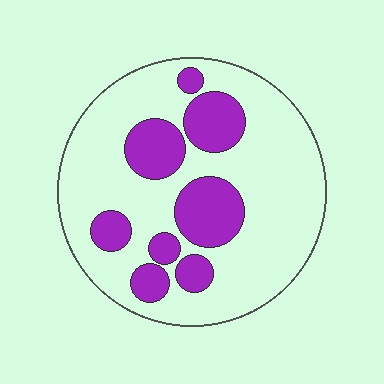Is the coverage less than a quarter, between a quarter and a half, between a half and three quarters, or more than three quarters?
Between a quarter and a half.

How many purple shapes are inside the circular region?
8.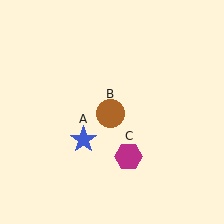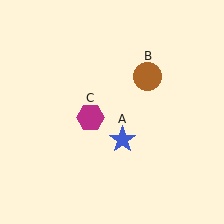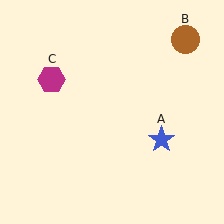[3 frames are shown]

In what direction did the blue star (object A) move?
The blue star (object A) moved right.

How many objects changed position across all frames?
3 objects changed position: blue star (object A), brown circle (object B), magenta hexagon (object C).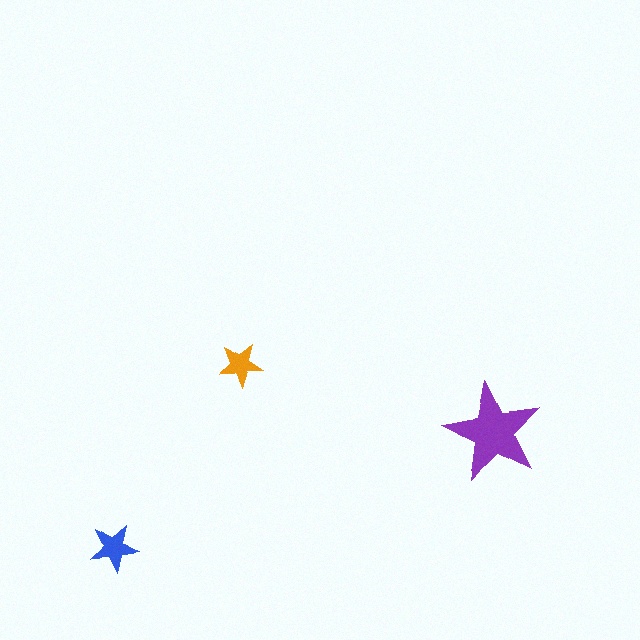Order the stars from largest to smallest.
the purple one, the blue one, the orange one.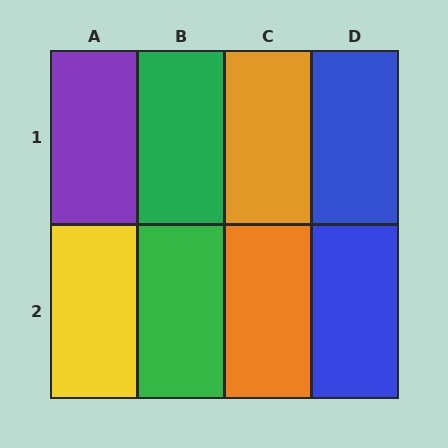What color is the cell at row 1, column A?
Purple.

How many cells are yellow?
1 cell is yellow.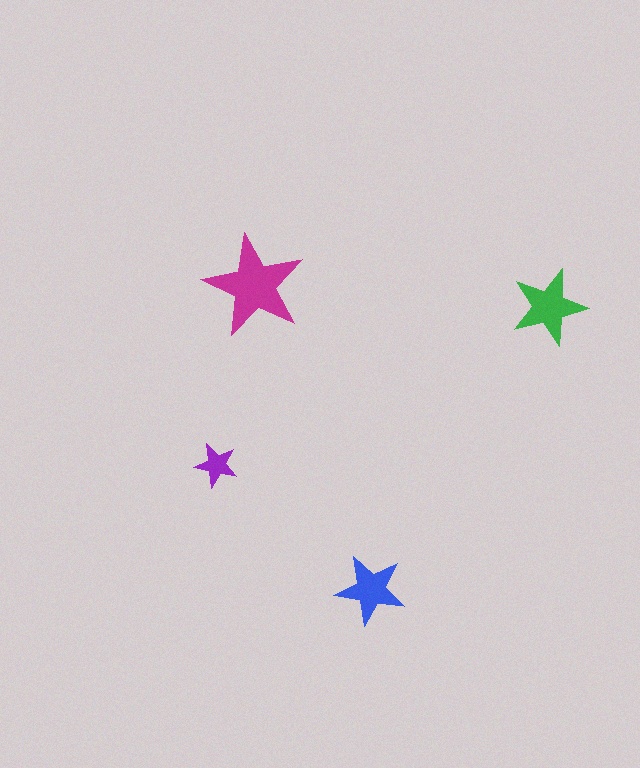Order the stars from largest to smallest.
the magenta one, the green one, the blue one, the purple one.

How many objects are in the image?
There are 4 objects in the image.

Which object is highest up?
The magenta star is topmost.